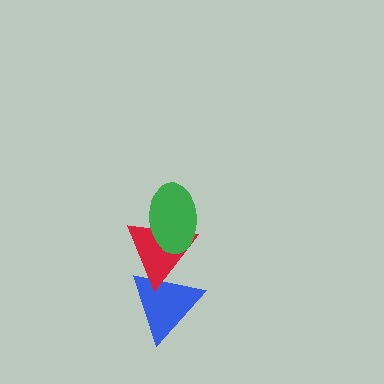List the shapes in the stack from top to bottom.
From top to bottom: the green ellipse, the red triangle, the blue triangle.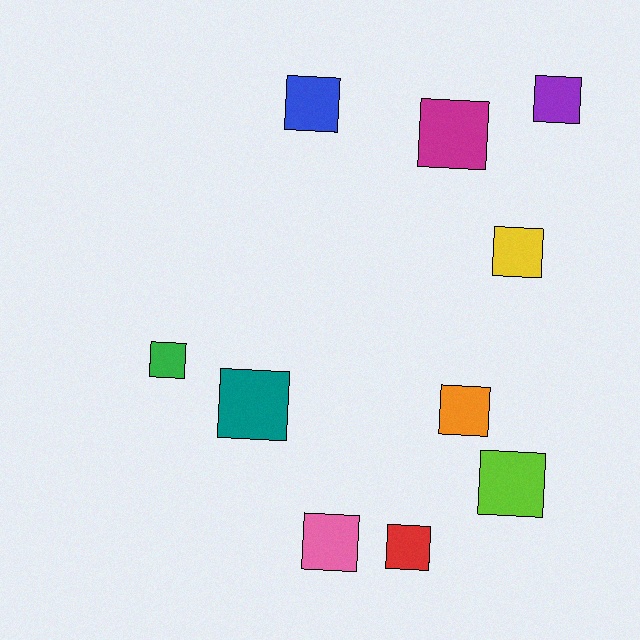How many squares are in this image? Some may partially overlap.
There are 10 squares.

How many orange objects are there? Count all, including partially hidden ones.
There is 1 orange object.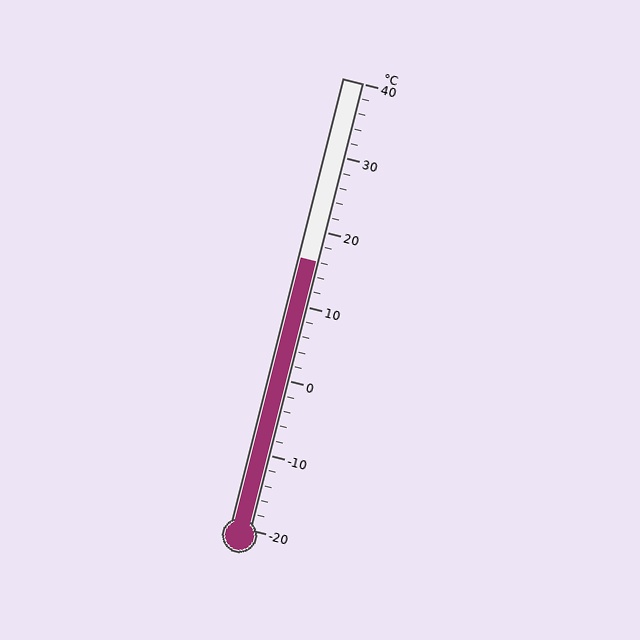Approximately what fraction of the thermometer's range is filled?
The thermometer is filled to approximately 60% of its range.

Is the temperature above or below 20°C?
The temperature is below 20°C.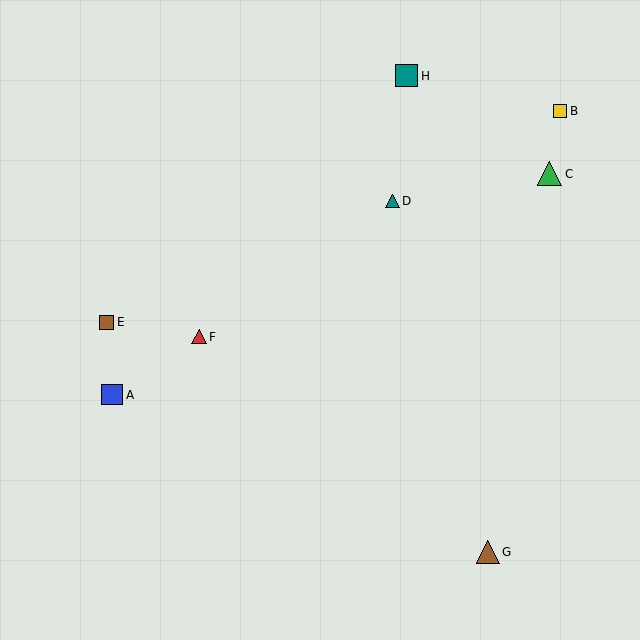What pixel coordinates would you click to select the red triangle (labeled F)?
Click at (199, 337) to select the red triangle F.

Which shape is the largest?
The green triangle (labeled C) is the largest.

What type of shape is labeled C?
Shape C is a green triangle.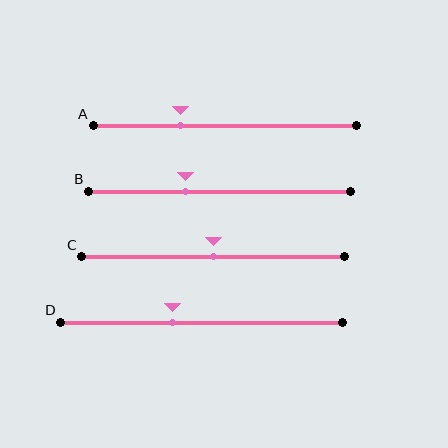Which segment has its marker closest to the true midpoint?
Segment C has its marker closest to the true midpoint.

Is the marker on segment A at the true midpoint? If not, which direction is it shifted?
No, the marker on segment A is shifted to the left by about 17% of the segment length.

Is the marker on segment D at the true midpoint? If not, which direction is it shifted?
No, the marker on segment D is shifted to the left by about 10% of the segment length.